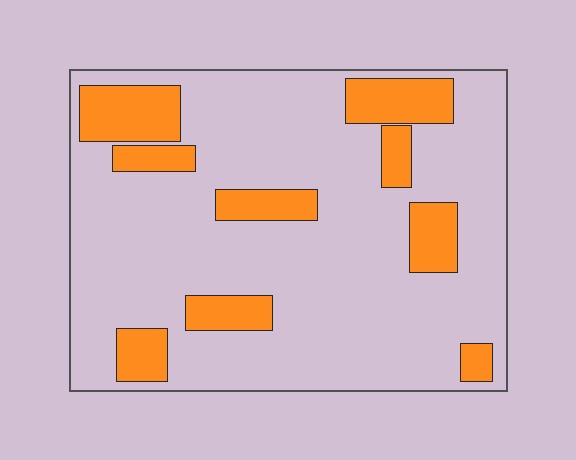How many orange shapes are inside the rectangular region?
9.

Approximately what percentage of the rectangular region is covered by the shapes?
Approximately 20%.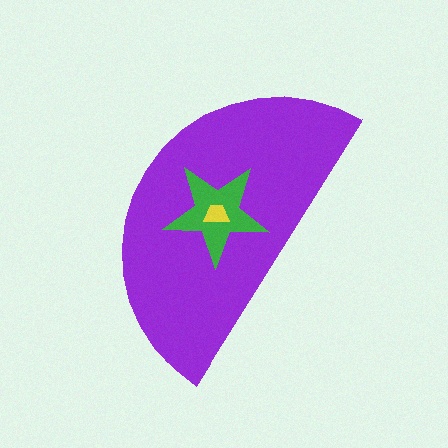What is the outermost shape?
The purple semicircle.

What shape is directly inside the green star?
The yellow trapezoid.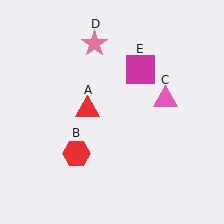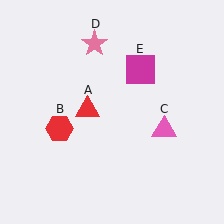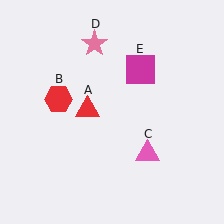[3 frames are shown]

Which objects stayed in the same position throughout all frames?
Red triangle (object A) and pink star (object D) and magenta square (object E) remained stationary.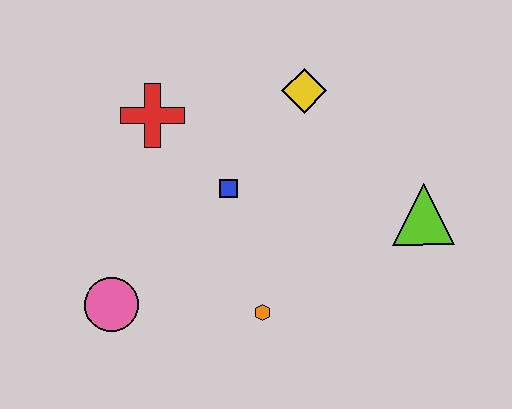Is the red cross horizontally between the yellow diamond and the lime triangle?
No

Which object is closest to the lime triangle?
The yellow diamond is closest to the lime triangle.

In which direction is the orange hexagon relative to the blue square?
The orange hexagon is below the blue square.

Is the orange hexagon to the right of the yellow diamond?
No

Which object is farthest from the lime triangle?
The pink circle is farthest from the lime triangle.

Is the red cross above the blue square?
Yes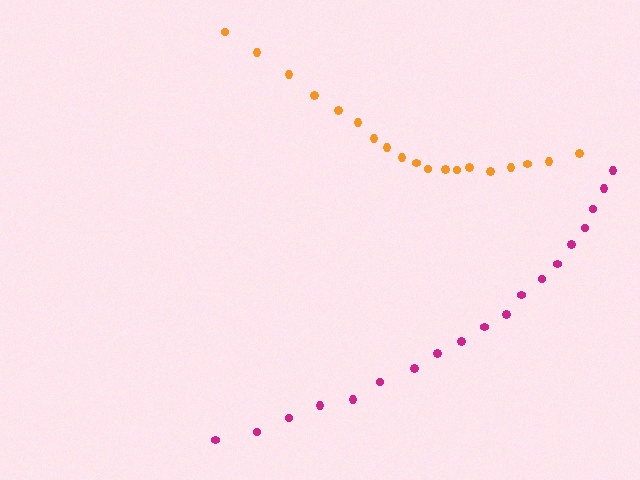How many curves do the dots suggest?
There are 2 distinct paths.